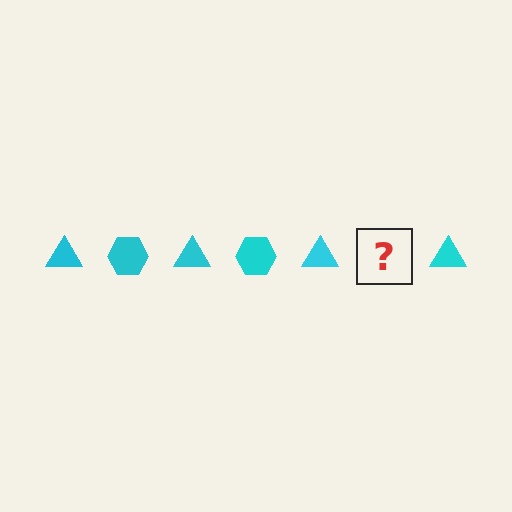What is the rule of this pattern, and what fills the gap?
The rule is that the pattern cycles through triangle, hexagon shapes in cyan. The gap should be filled with a cyan hexagon.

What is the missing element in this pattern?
The missing element is a cyan hexagon.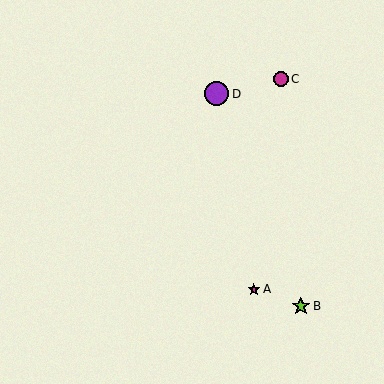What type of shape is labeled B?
Shape B is a lime star.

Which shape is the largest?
The purple circle (labeled D) is the largest.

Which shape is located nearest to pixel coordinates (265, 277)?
The magenta star (labeled A) at (254, 289) is nearest to that location.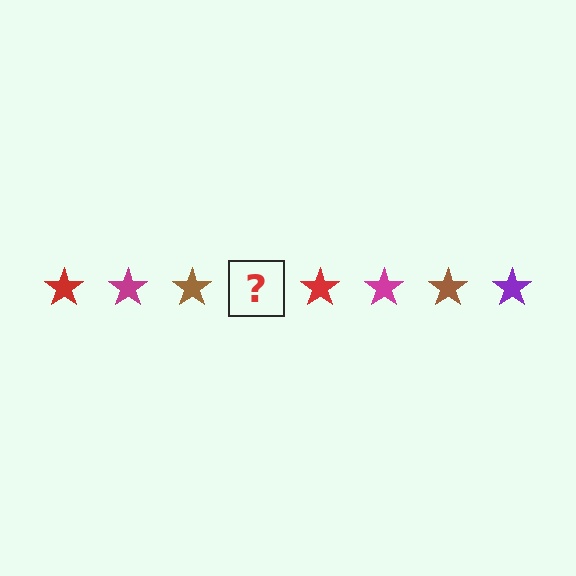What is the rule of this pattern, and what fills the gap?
The rule is that the pattern cycles through red, magenta, brown, purple stars. The gap should be filled with a purple star.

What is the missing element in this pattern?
The missing element is a purple star.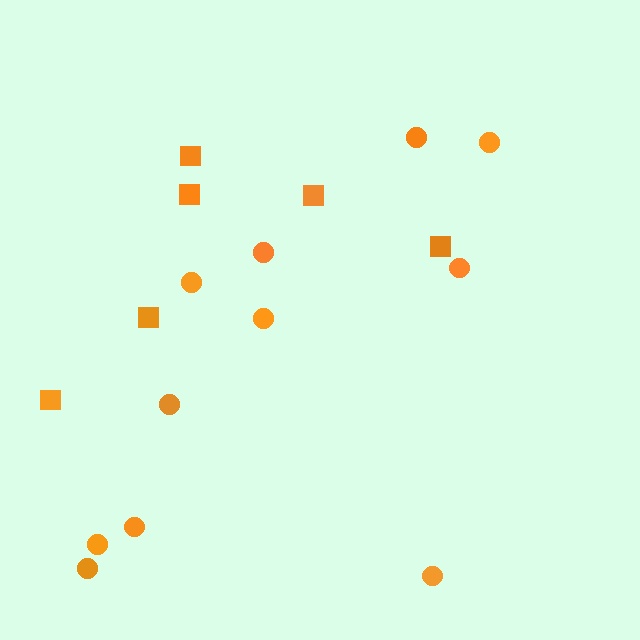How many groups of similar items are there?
There are 2 groups: one group of squares (6) and one group of circles (11).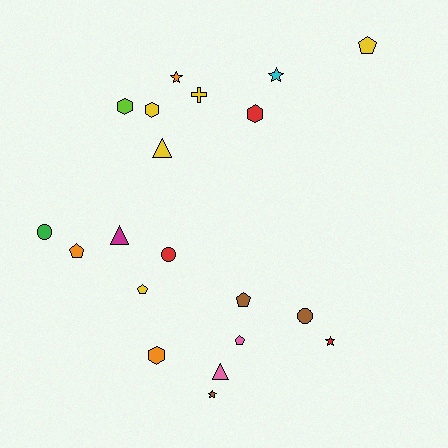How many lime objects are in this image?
There is 1 lime object.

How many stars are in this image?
There are 4 stars.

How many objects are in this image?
There are 20 objects.